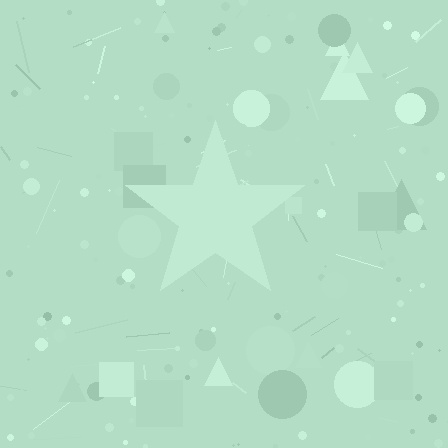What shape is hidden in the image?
A star is hidden in the image.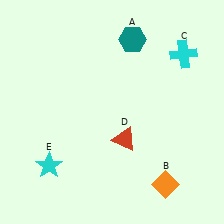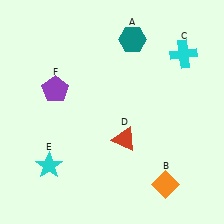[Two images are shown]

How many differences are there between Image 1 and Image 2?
There is 1 difference between the two images.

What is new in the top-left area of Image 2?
A purple pentagon (F) was added in the top-left area of Image 2.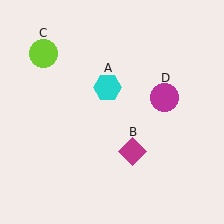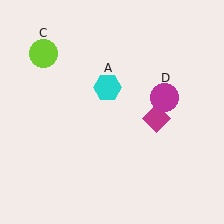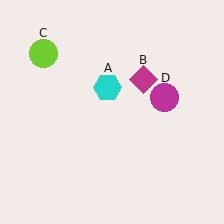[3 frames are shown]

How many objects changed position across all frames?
1 object changed position: magenta diamond (object B).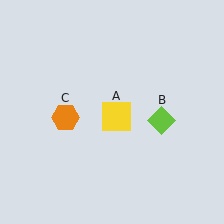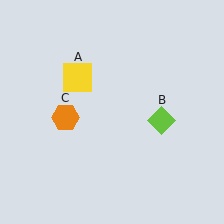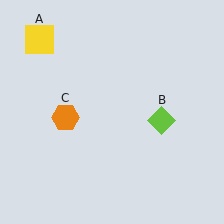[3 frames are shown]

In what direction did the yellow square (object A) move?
The yellow square (object A) moved up and to the left.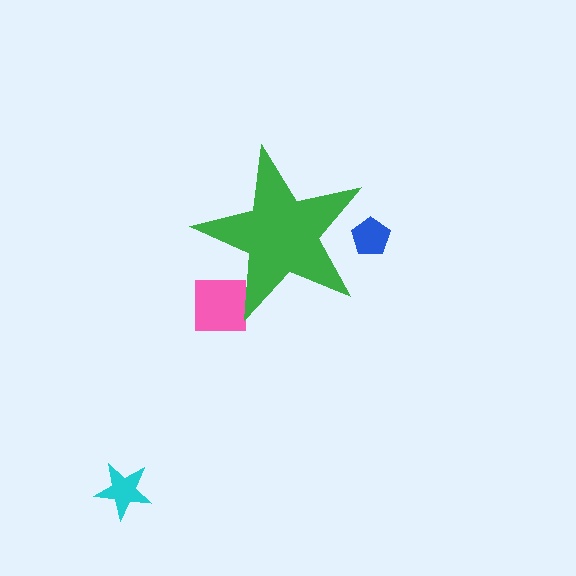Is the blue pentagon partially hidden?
Yes, the blue pentagon is partially hidden behind the green star.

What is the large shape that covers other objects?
A green star.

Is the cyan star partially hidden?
No, the cyan star is fully visible.